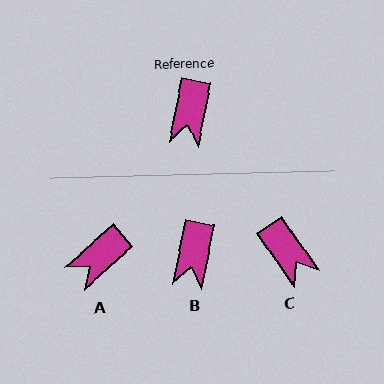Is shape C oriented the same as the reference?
No, it is off by about 46 degrees.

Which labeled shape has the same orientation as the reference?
B.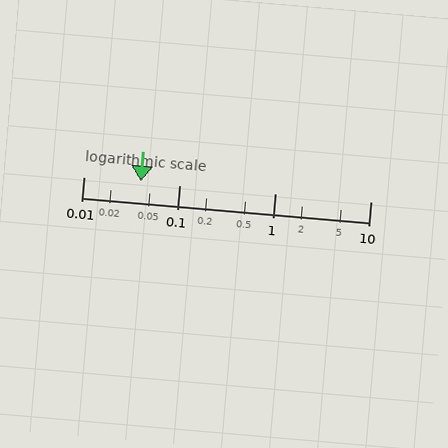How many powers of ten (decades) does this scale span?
The scale spans 3 decades, from 0.01 to 10.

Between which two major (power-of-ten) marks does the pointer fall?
The pointer is between 0.01 and 0.1.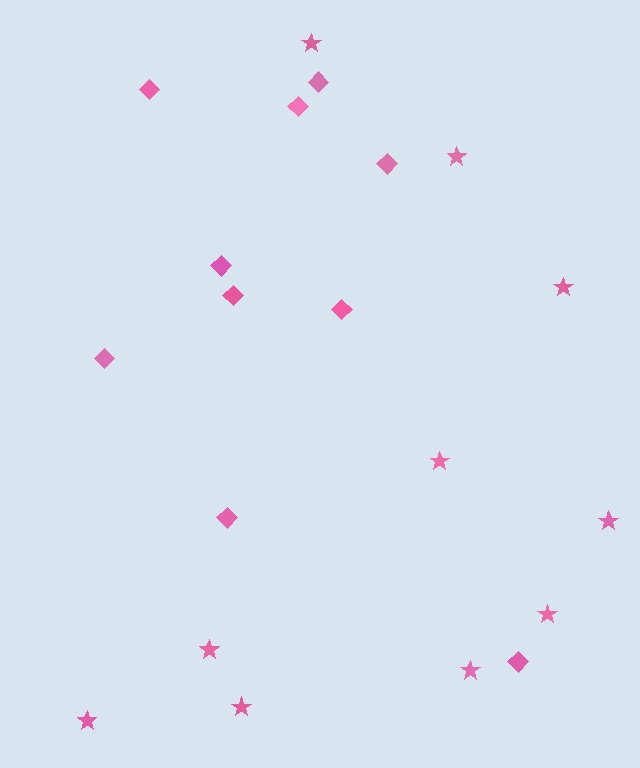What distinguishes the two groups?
There are 2 groups: one group of diamonds (10) and one group of stars (10).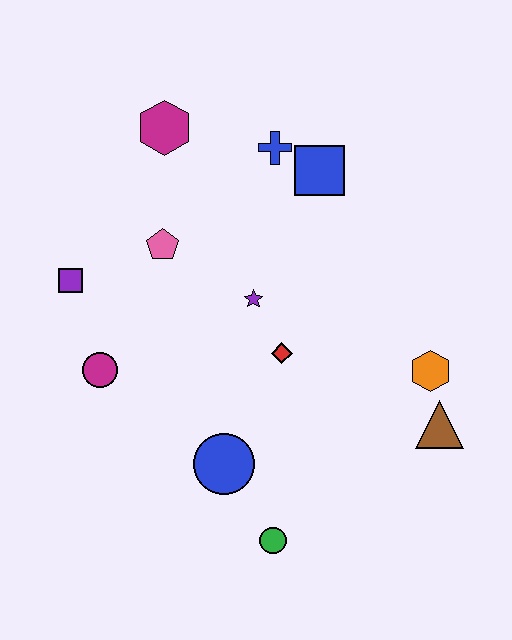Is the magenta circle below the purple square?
Yes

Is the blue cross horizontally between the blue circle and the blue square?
Yes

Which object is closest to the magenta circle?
The purple square is closest to the magenta circle.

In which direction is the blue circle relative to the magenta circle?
The blue circle is to the right of the magenta circle.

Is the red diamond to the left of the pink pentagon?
No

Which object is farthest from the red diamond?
The magenta hexagon is farthest from the red diamond.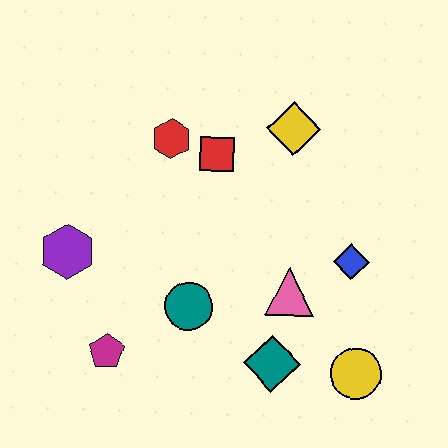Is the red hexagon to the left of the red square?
Yes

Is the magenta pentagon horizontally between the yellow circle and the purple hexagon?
Yes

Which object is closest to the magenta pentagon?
The teal circle is closest to the magenta pentagon.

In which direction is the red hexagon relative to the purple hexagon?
The red hexagon is above the purple hexagon.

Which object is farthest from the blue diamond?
The purple hexagon is farthest from the blue diamond.